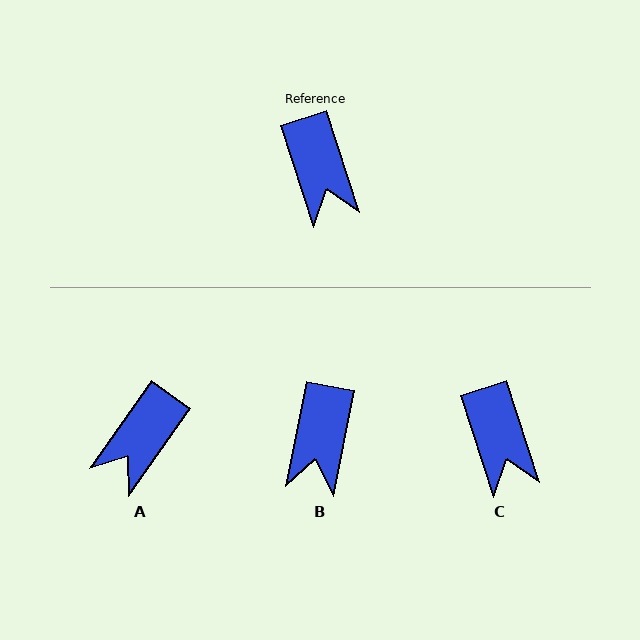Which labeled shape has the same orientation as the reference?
C.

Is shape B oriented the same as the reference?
No, it is off by about 29 degrees.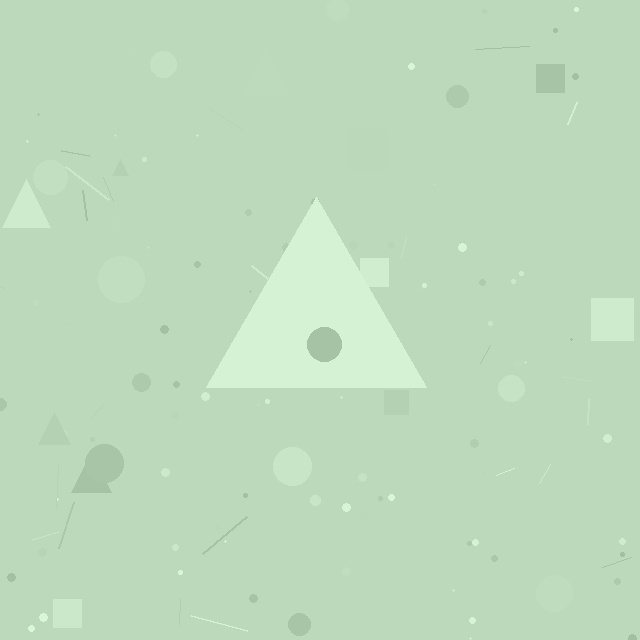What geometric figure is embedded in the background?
A triangle is embedded in the background.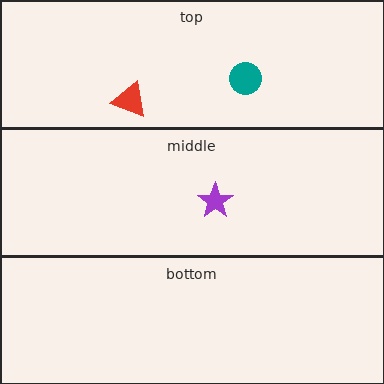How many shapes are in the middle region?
1.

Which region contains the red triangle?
The top region.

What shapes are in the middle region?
The purple star.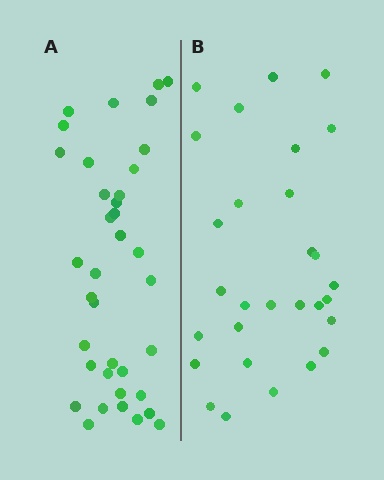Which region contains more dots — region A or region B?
Region A (the left region) has more dots.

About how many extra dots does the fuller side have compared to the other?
Region A has roughly 8 or so more dots than region B.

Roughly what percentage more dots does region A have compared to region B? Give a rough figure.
About 30% more.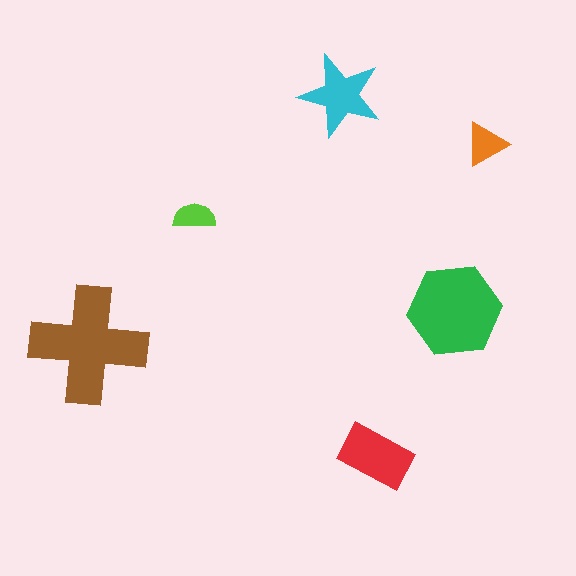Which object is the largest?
The brown cross.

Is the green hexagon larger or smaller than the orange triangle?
Larger.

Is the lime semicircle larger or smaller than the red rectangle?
Smaller.